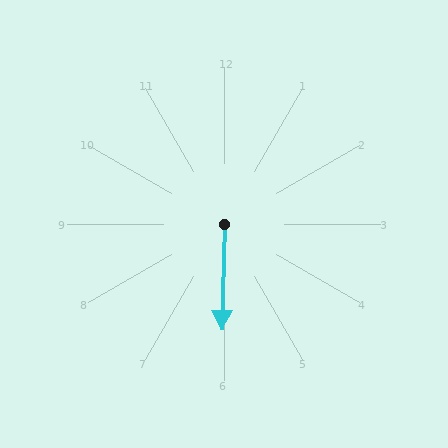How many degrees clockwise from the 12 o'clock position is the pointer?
Approximately 182 degrees.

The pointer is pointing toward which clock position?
Roughly 6 o'clock.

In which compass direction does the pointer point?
South.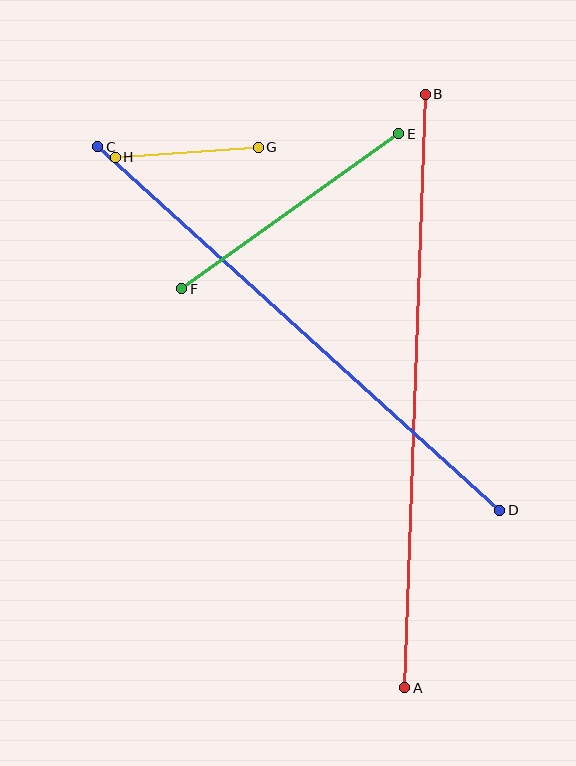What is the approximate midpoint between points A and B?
The midpoint is at approximately (415, 391) pixels.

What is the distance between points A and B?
The distance is approximately 594 pixels.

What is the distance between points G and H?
The distance is approximately 143 pixels.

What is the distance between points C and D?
The distance is approximately 542 pixels.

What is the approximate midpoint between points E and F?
The midpoint is at approximately (290, 211) pixels.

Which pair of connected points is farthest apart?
Points A and B are farthest apart.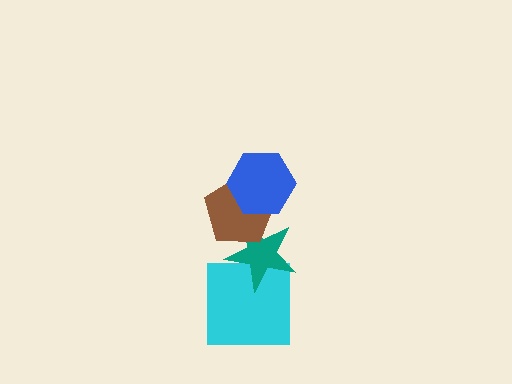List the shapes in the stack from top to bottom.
From top to bottom: the blue hexagon, the brown pentagon, the teal star, the cyan square.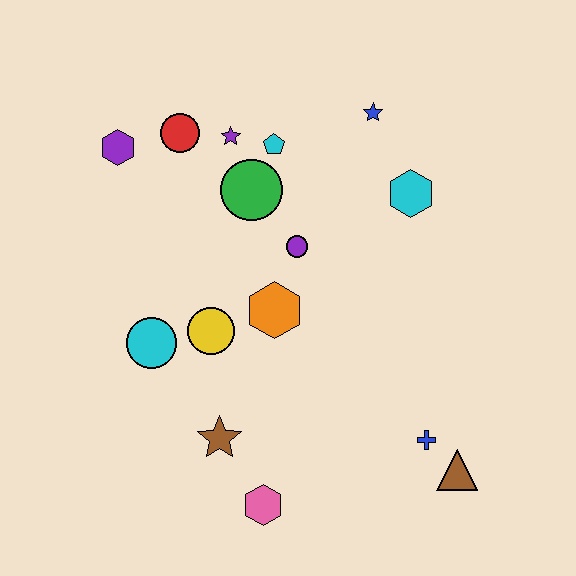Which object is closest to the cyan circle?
The yellow circle is closest to the cyan circle.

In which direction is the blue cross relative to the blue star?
The blue cross is below the blue star.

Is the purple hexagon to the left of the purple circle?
Yes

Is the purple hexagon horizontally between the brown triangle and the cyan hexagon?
No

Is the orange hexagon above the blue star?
No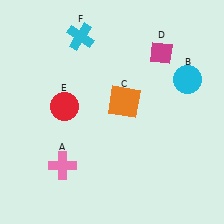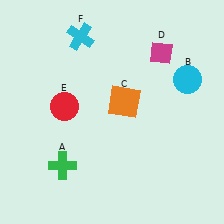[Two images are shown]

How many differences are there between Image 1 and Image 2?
There is 1 difference between the two images.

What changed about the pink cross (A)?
In Image 1, A is pink. In Image 2, it changed to green.